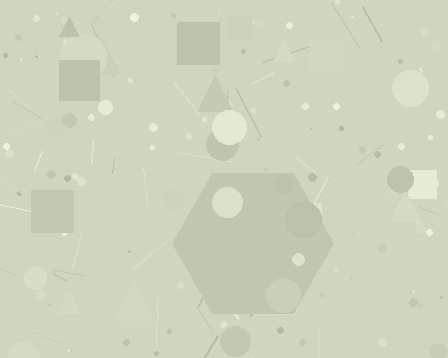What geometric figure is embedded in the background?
A hexagon is embedded in the background.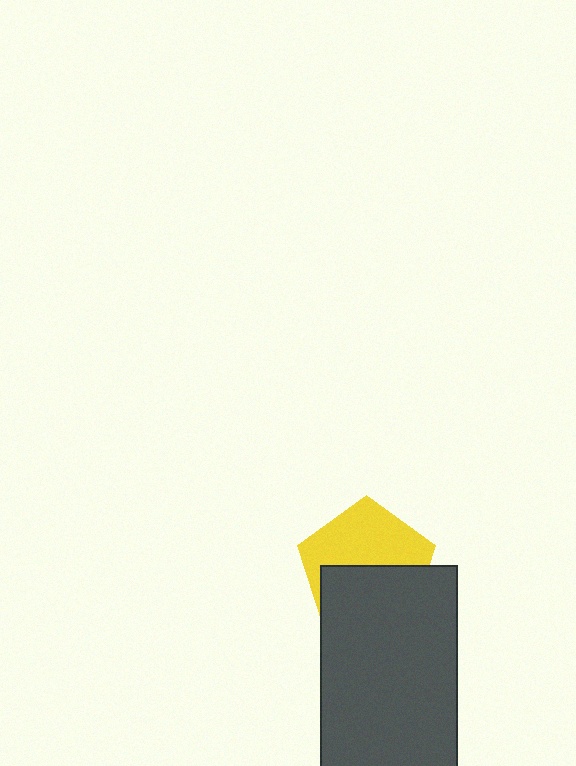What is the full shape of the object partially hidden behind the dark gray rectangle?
The partially hidden object is a yellow pentagon.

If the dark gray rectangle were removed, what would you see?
You would see the complete yellow pentagon.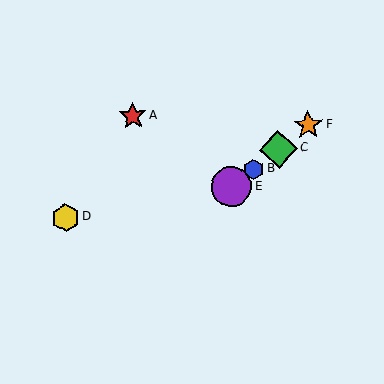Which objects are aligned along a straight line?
Objects B, C, E, F are aligned along a straight line.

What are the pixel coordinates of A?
Object A is at (133, 116).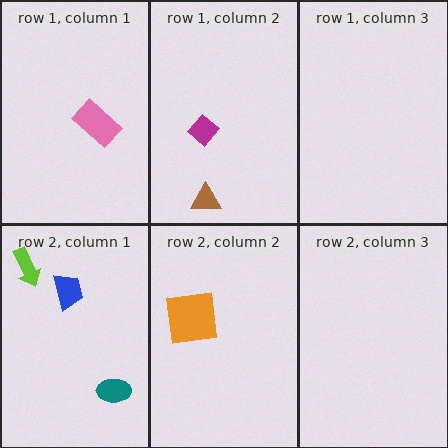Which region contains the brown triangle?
The row 1, column 2 region.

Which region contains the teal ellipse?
The row 2, column 1 region.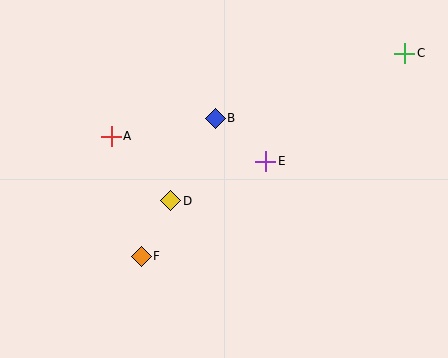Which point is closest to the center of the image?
Point E at (266, 161) is closest to the center.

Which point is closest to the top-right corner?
Point C is closest to the top-right corner.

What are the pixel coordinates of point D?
Point D is at (171, 201).